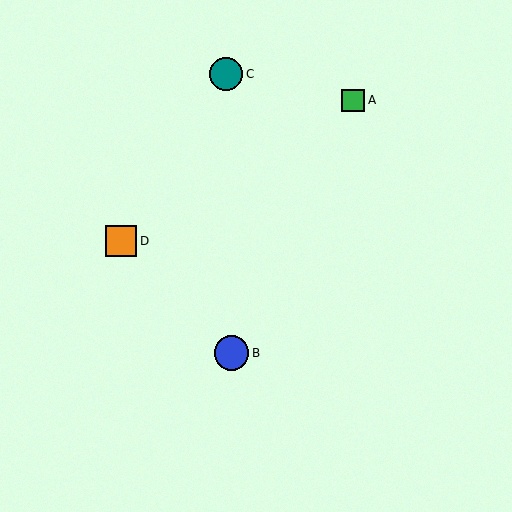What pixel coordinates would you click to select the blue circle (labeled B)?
Click at (232, 353) to select the blue circle B.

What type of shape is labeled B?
Shape B is a blue circle.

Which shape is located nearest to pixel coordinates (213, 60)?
The teal circle (labeled C) at (226, 74) is nearest to that location.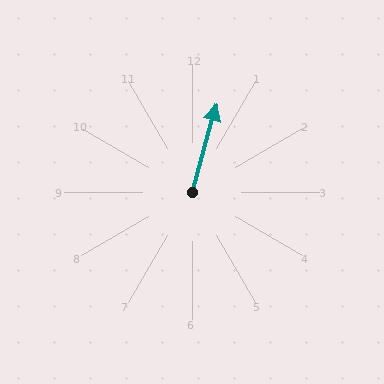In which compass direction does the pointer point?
North.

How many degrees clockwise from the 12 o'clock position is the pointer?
Approximately 16 degrees.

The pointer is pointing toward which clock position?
Roughly 1 o'clock.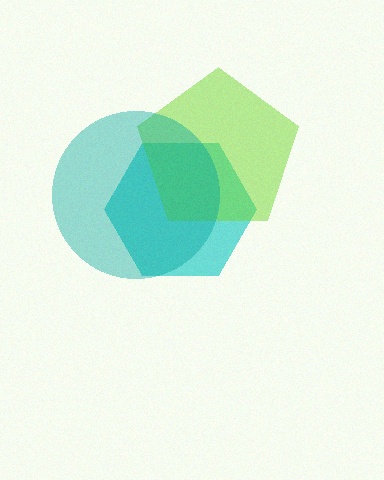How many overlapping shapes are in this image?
There are 3 overlapping shapes in the image.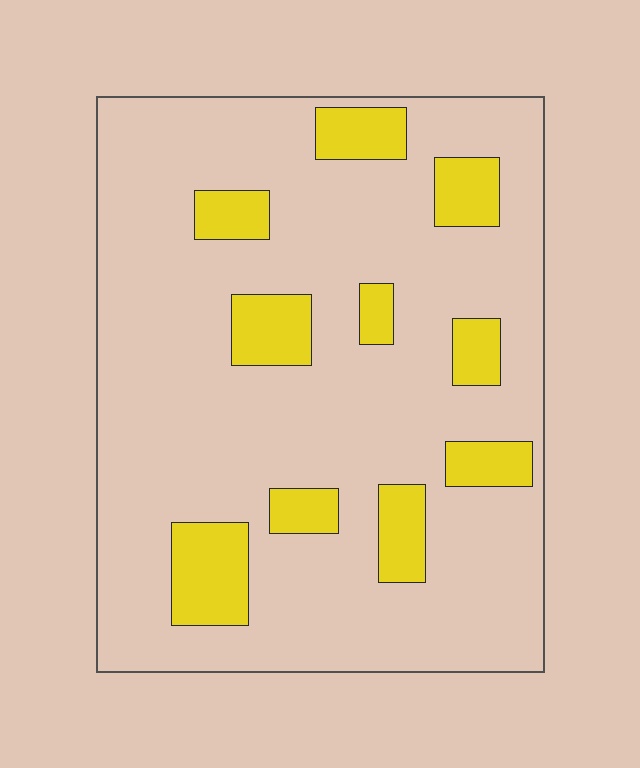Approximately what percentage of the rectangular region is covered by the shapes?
Approximately 15%.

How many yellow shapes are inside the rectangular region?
10.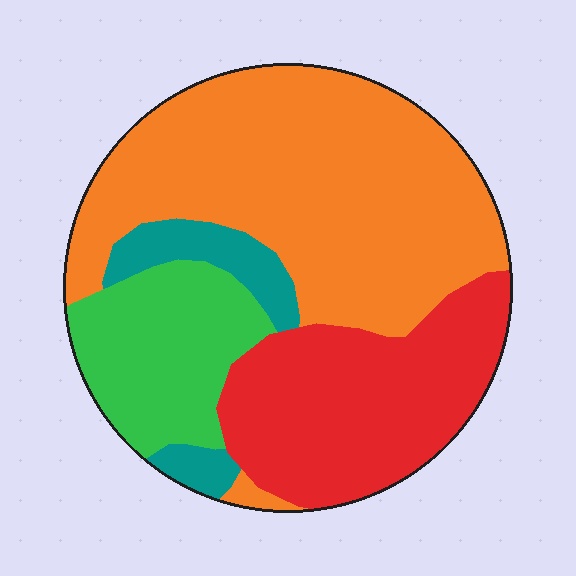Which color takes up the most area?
Orange, at roughly 50%.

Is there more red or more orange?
Orange.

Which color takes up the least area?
Teal, at roughly 10%.